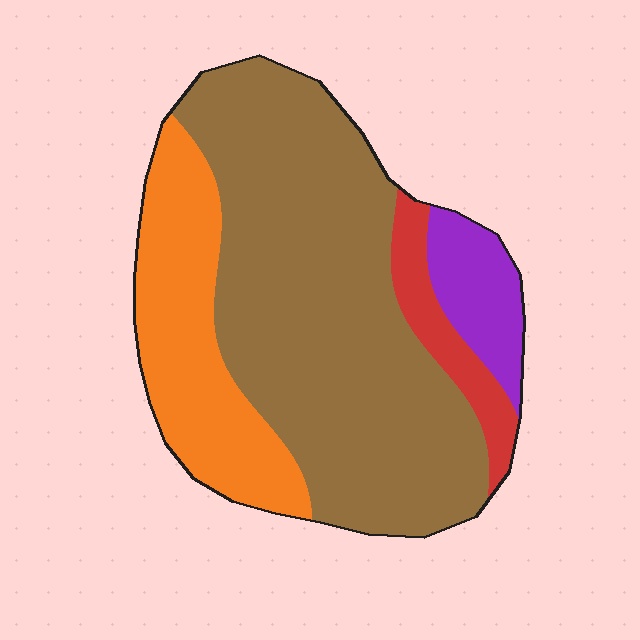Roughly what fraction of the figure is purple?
Purple covers around 10% of the figure.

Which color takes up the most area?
Brown, at roughly 60%.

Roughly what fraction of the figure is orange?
Orange takes up about one quarter (1/4) of the figure.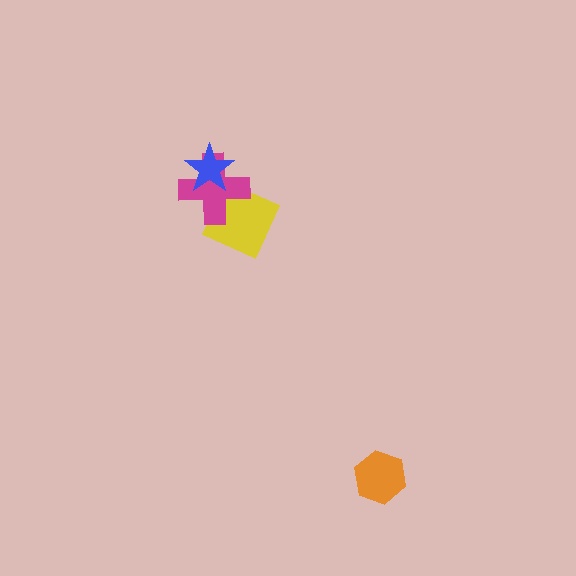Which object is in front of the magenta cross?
The blue star is in front of the magenta cross.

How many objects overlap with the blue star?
2 objects overlap with the blue star.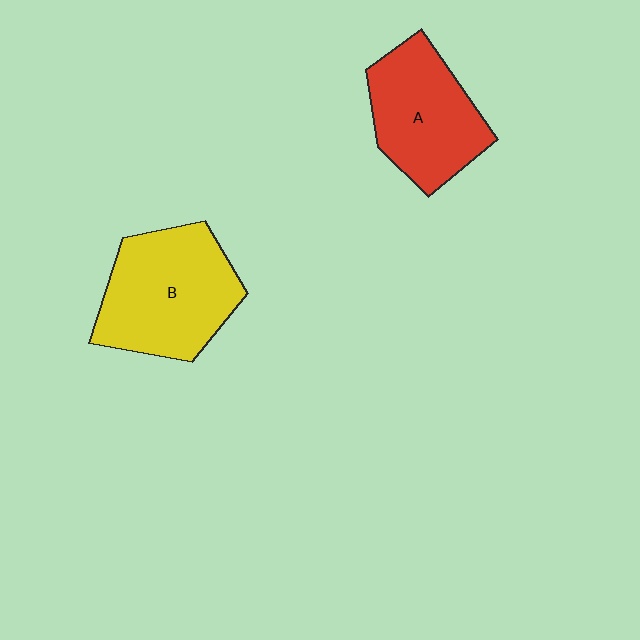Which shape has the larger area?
Shape B (yellow).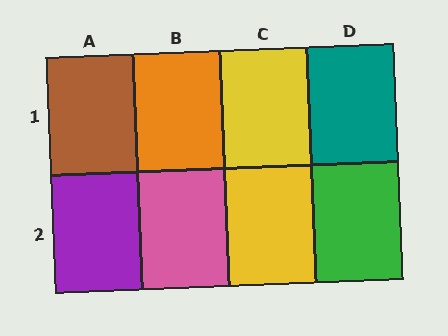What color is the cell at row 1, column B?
Orange.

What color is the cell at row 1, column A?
Brown.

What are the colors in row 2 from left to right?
Purple, pink, yellow, green.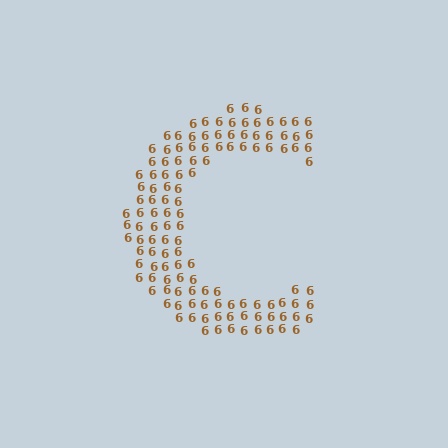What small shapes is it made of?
It is made of small digit 6's.